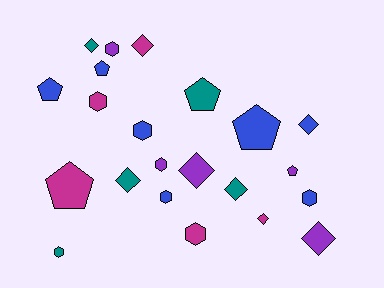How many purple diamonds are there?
There are 2 purple diamonds.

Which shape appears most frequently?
Hexagon, with 8 objects.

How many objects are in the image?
There are 22 objects.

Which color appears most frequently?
Blue, with 7 objects.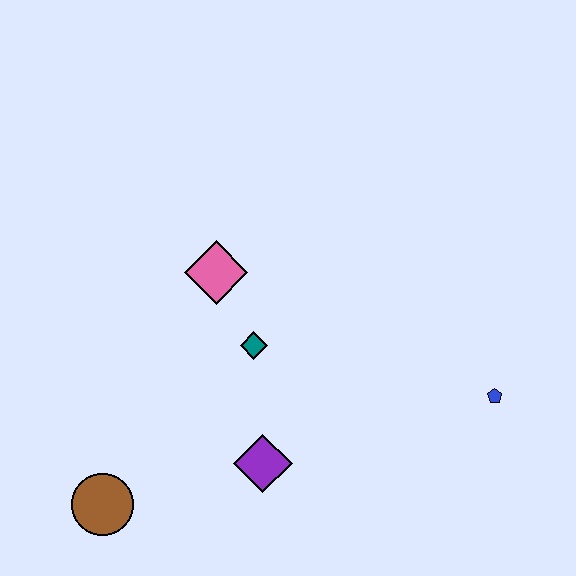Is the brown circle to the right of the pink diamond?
No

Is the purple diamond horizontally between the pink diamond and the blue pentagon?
Yes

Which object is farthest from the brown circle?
The blue pentagon is farthest from the brown circle.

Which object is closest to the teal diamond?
The pink diamond is closest to the teal diamond.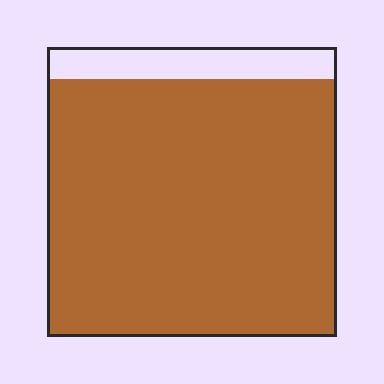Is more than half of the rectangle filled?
Yes.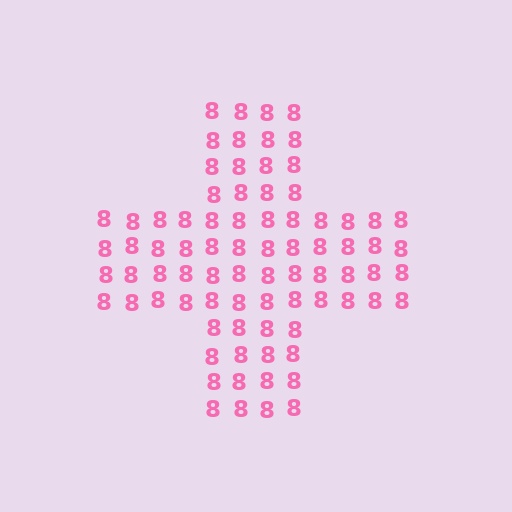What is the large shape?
The large shape is a cross.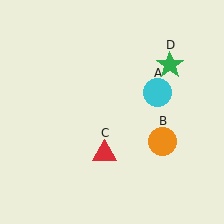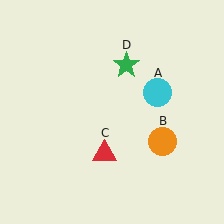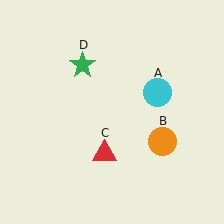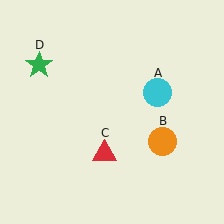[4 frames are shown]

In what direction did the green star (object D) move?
The green star (object D) moved left.